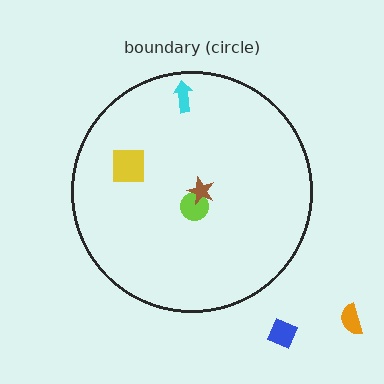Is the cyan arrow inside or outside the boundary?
Inside.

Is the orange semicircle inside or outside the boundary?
Outside.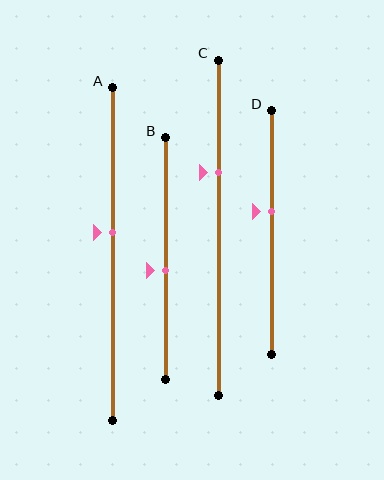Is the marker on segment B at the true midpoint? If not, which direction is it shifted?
No, the marker on segment B is shifted downward by about 5% of the segment length.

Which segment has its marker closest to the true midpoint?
Segment B has its marker closest to the true midpoint.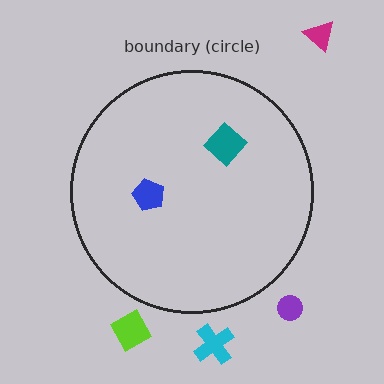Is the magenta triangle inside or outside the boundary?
Outside.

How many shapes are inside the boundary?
2 inside, 4 outside.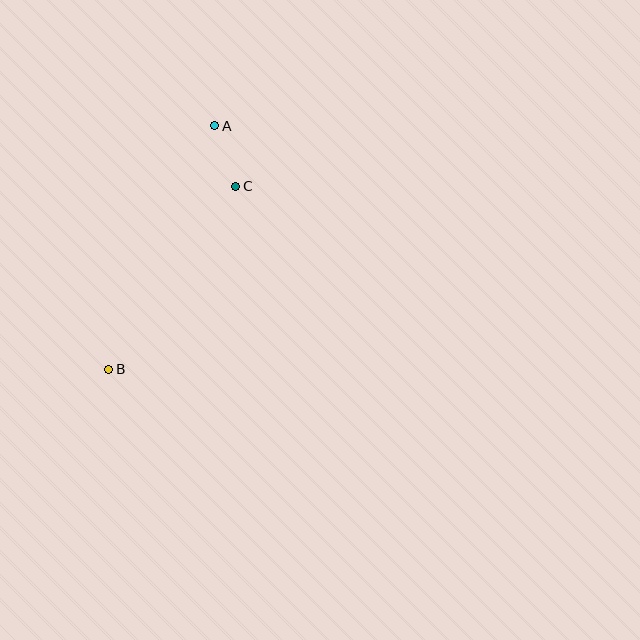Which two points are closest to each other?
Points A and C are closest to each other.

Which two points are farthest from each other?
Points A and B are farthest from each other.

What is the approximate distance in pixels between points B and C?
The distance between B and C is approximately 223 pixels.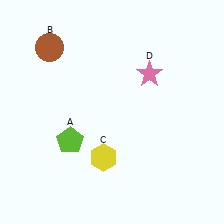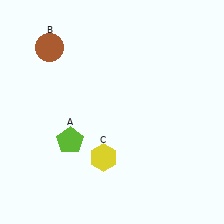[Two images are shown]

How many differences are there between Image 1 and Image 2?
There is 1 difference between the two images.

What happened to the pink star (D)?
The pink star (D) was removed in Image 2. It was in the top-right area of Image 1.